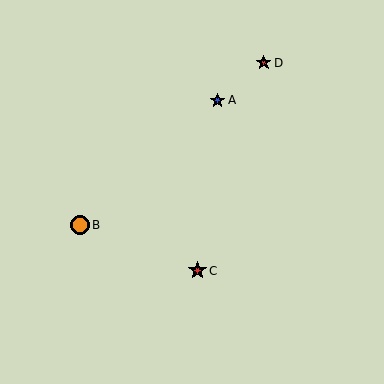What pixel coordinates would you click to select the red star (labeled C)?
Click at (197, 271) to select the red star C.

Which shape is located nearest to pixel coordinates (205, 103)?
The blue star (labeled A) at (218, 100) is nearest to that location.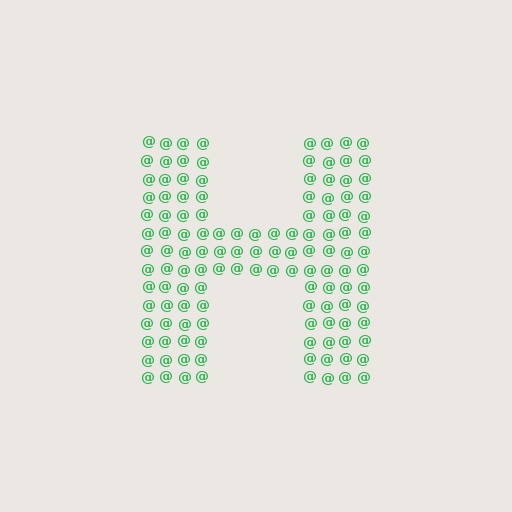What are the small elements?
The small elements are at signs.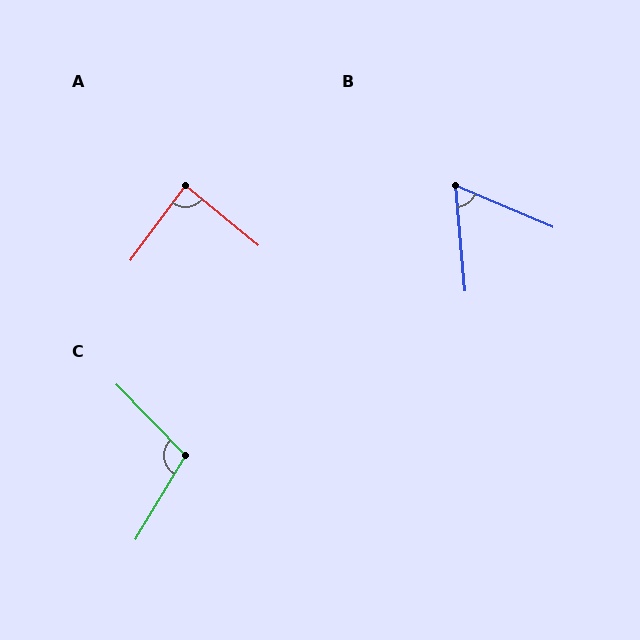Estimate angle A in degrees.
Approximately 87 degrees.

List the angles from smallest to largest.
B (62°), A (87°), C (104°).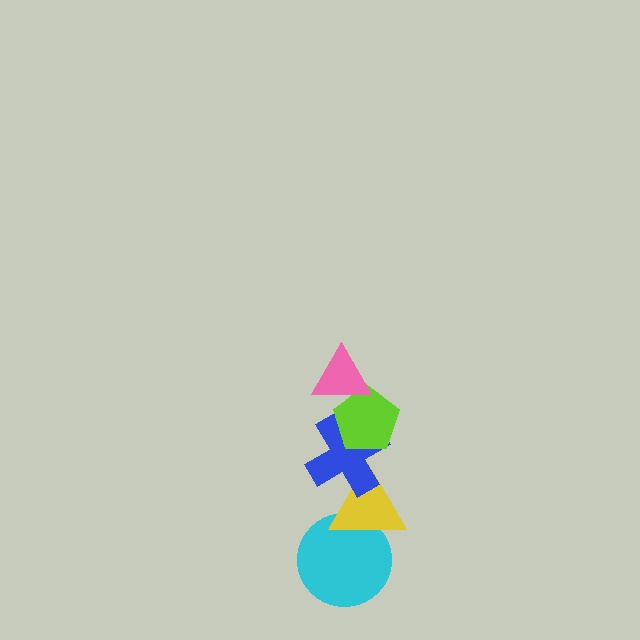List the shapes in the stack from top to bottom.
From top to bottom: the pink triangle, the lime pentagon, the blue cross, the yellow triangle, the cyan circle.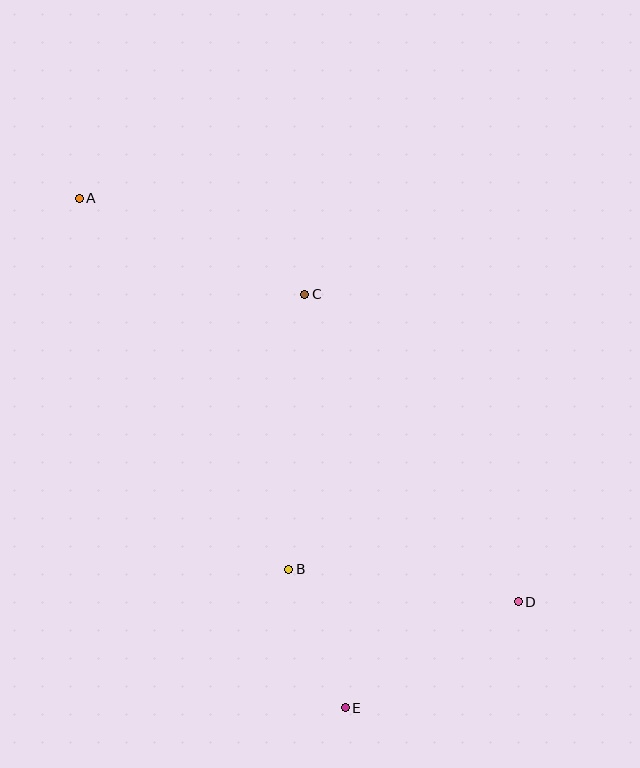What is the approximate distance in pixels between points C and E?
The distance between C and E is approximately 415 pixels.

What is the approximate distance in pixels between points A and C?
The distance between A and C is approximately 245 pixels.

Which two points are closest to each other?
Points B and E are closest to each other.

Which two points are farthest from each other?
Points A and D are farthest from each other.